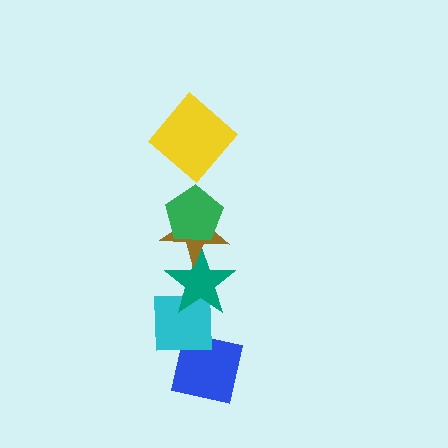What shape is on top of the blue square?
The cyan square is on top of the blue square.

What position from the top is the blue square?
The blue square is 6th from the top.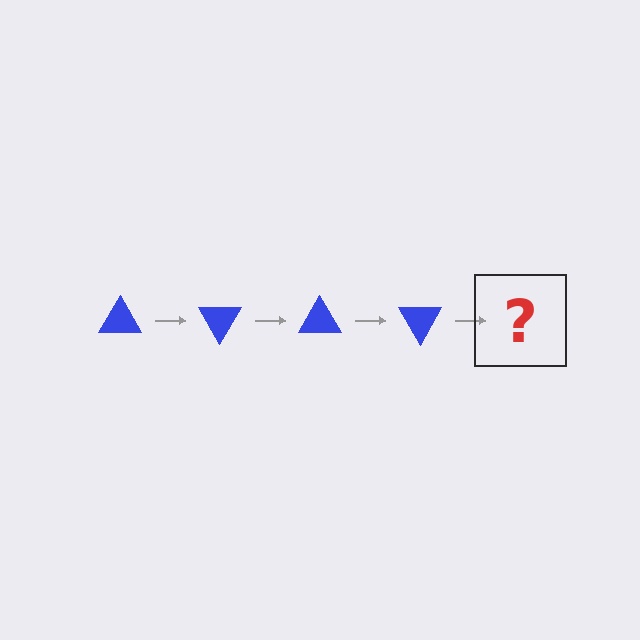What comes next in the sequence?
The next element should be a blue triangle rotated 240 degrees.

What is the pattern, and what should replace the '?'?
The pattern is that the triangle rotates 60 degrees each step. The '?' should be a blue triangle rotated 240 degrees.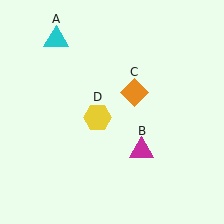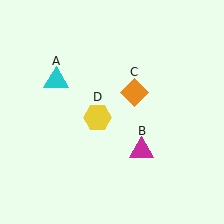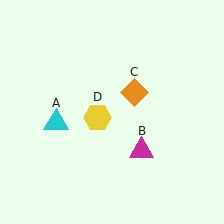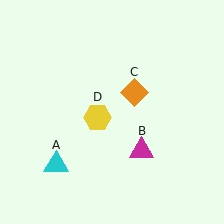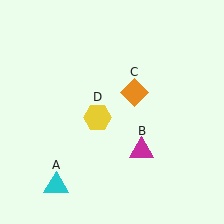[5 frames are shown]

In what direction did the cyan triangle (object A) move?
The cyan triangle (object A) moved down.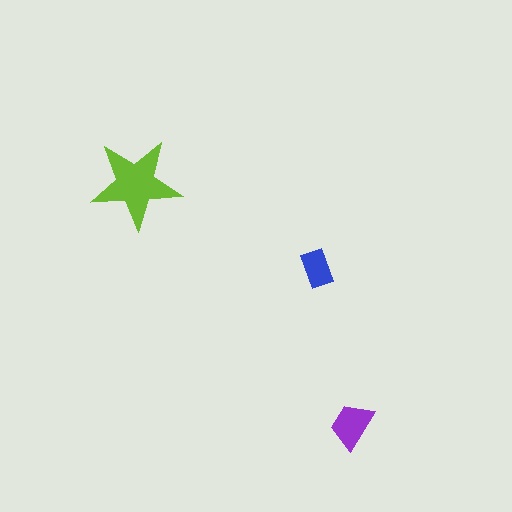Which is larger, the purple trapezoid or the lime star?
The lime star.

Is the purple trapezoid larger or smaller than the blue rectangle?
Larger.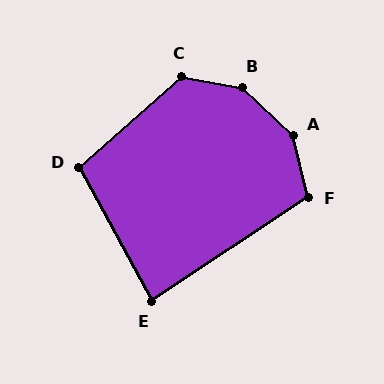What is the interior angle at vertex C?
Approximately 128 degrees (obtuse).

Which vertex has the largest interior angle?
B, at approximately 147 degrees.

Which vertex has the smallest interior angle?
E, at approximately 85 degrees.